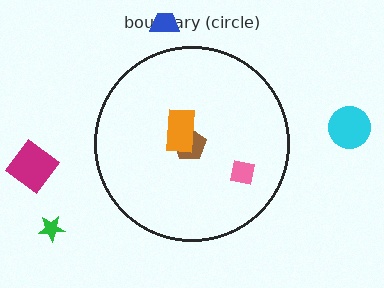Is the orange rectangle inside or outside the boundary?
Inside.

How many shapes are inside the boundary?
3 inside, 4 outside.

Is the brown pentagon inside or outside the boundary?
Inside.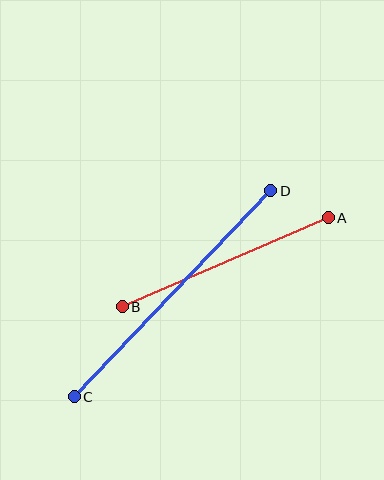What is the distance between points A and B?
The distance is approximately 225 pixels.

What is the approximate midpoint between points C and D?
The midpoint is at approximately (172, 294) pixels.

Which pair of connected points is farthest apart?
Points C and D are farthest apart.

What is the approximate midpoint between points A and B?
The midpoint is at approximately (225, 262) pixels.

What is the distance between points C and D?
The distance is approximately 285 pixels.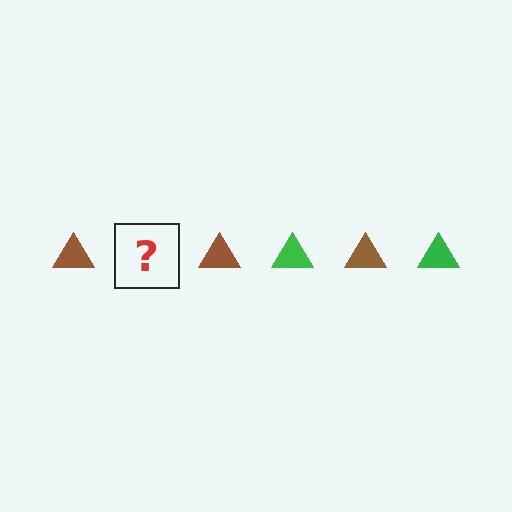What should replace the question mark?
The question mark should be replaced with a green triangle.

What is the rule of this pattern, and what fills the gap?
The rule is that the pattern cycles through brown, green triangles. The gap should be filled with a green triangle.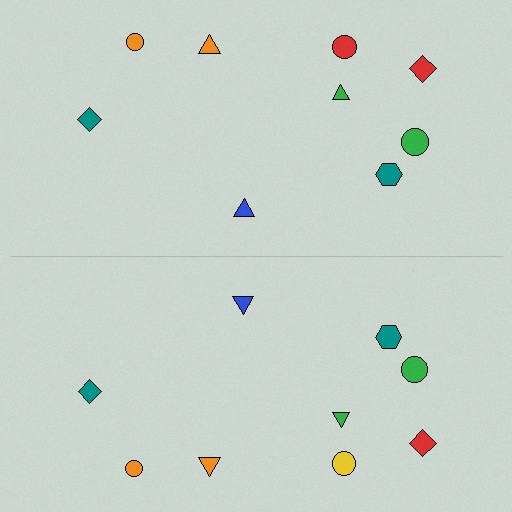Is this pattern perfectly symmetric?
No, the pattern is not perfectly symmetric. The yellow circle on the bottom side breaks the symmetry — its mirror counterpart is red.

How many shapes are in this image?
There are 18 shapes in this image.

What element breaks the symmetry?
The yellow circle on the bottom side breaks the symmetry — its mirror counterpart is red.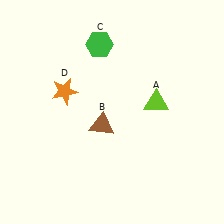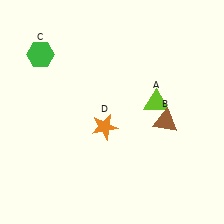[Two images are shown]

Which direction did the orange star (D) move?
The orange star (D) moved right.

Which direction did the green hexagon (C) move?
The green hexagon (C) moved left.